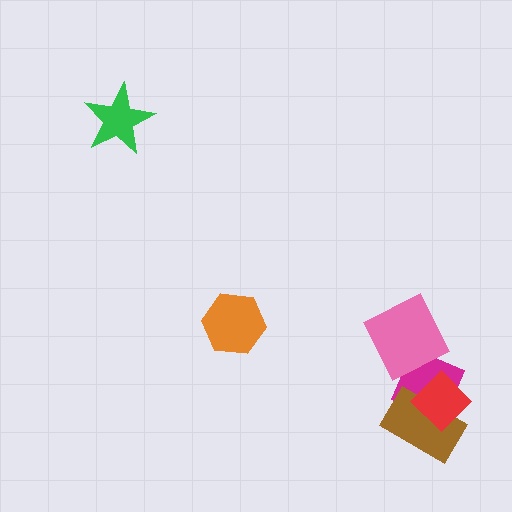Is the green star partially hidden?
No, no other shape covers it.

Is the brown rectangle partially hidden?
Yes, it is partially covered by another shape.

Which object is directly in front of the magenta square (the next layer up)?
The brown rectangle is directly in front of the magenta square.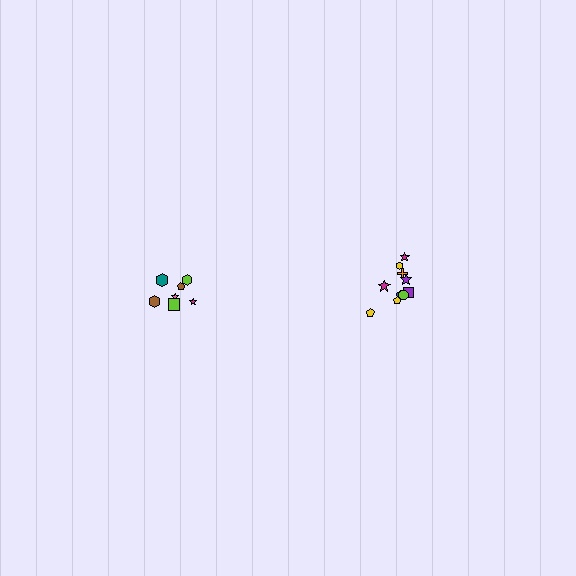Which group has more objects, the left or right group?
The right group.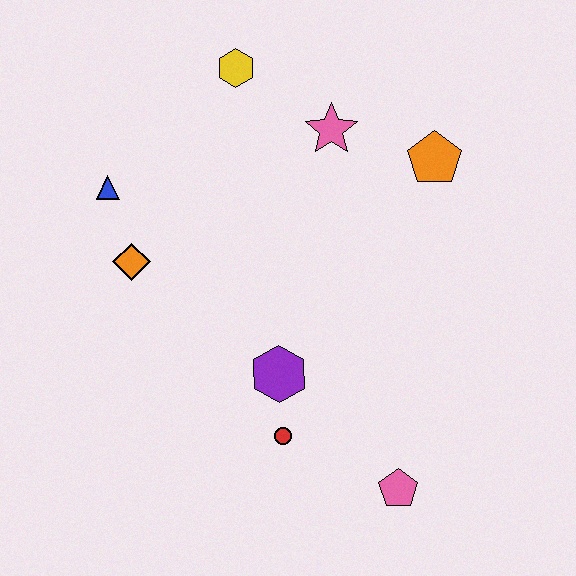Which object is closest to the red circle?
The purple hexagon is closest to the red circle.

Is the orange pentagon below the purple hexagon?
No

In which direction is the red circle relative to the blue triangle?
The red circle is below the blue triangle.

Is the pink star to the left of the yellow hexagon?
No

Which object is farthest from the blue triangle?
The pink pentagon is farthest from the blue triangle.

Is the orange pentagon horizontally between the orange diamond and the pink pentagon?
No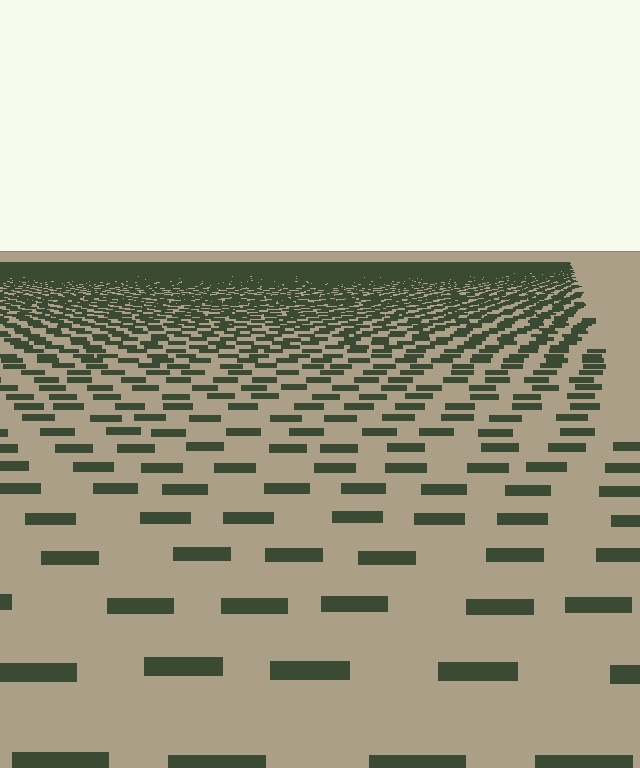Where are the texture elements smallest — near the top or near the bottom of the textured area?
Near the top.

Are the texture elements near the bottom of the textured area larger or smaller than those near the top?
Larger. Near the bottom, elements are closer to the viewer and appear at a bigger on-screen size.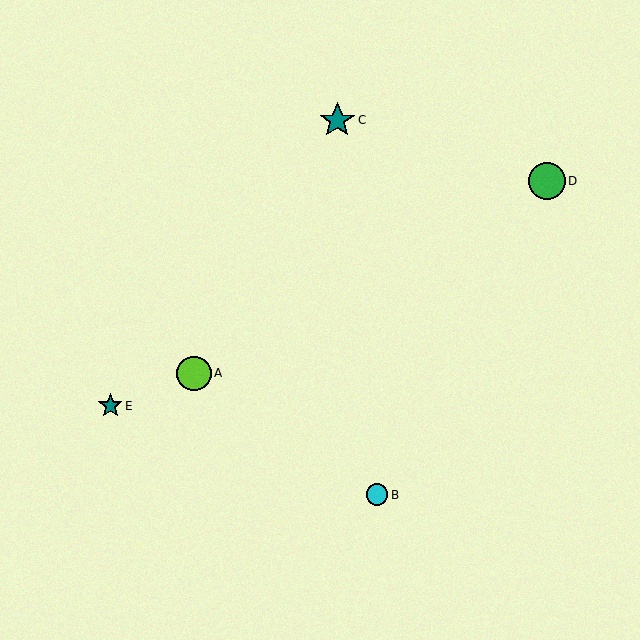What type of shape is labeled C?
Shape C is a teal star.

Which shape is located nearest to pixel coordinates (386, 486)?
The cyan circle (labeled B) at (377, 495) is nearest to that location.